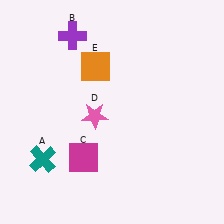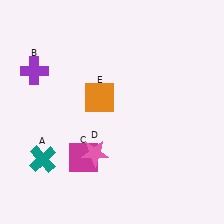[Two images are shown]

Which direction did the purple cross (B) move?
The purple cross (B) moved left.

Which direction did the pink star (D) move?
The pink star (D) moved down.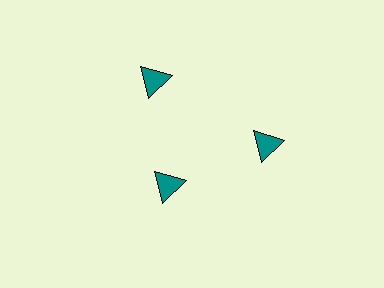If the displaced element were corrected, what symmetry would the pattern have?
It would have 3-fold rotational symmetry — the pattern would map onto itself every 120 degrees.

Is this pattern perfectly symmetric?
No. The 3 teal triangles are arranged in a ring, but one element near the 7 o'clock position is pulled inward toward the center, breaking the 3-fold rotational symmetry.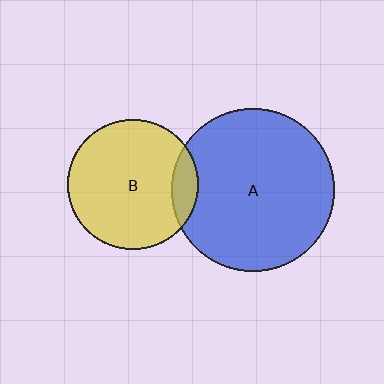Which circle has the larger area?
Circle A (blue).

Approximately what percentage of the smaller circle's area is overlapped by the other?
Approximately 10%.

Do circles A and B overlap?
Yes.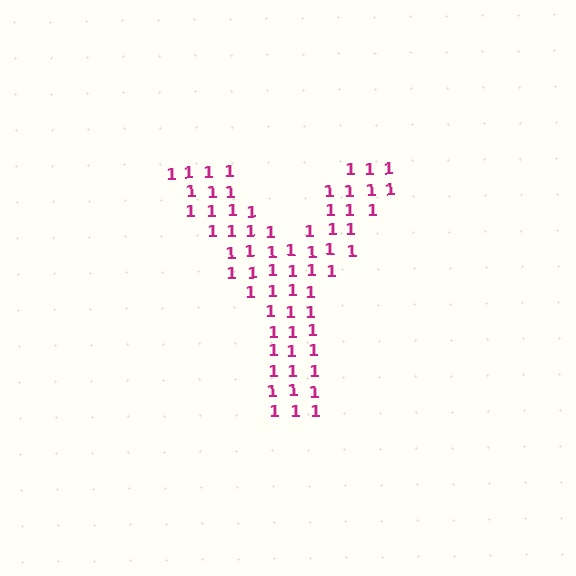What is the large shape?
The large shape is the letter Y.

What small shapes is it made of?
It is made of small digit 1's.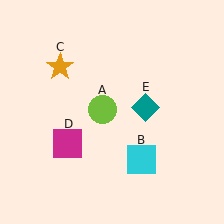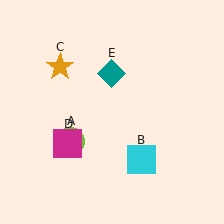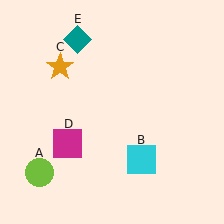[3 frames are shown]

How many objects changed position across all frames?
2 objects changed position: lime circle (object A), teal diamond (object E).